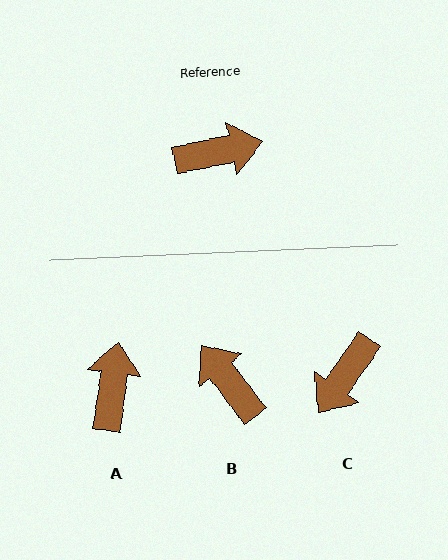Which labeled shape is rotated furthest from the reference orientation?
C, about 137 degrees away.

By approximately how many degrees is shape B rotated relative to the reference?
Approximately 116 degrees counter-clockwise.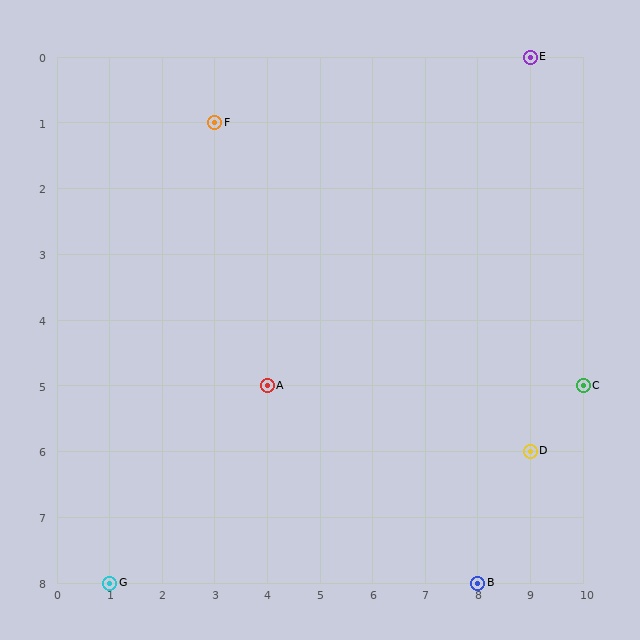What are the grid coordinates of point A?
Point A is at grid coordinates (4, 5).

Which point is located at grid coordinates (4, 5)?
Point A is at (4, 5).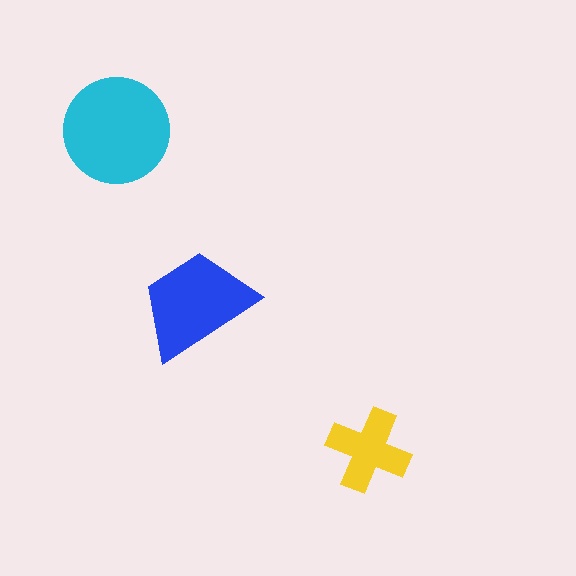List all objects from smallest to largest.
The yellow cross, the blue trapezoid, the cyan circle.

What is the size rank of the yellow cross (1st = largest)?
3rd.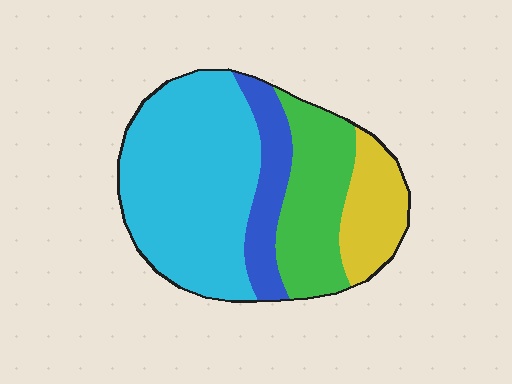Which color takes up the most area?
Cyan, at roughly 50%.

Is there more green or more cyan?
Cyan.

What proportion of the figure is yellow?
Yellow takes up about one eighth (1/8) of the figure.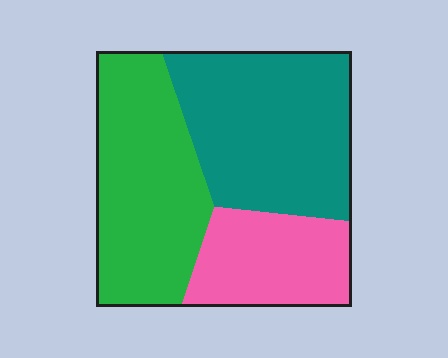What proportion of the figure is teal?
Teal takes up about two fifths (2/5) of the figure.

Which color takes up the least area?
Pink, at roughly 20%.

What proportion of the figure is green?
Green takes up about three eighths (3/8) of the figure.